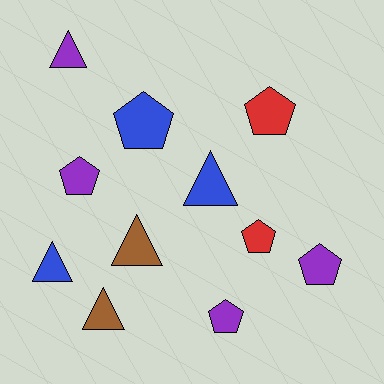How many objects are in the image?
There are 11 objects.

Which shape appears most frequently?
Pentagon, with 6 objects.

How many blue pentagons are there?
There is 1 blue pentagon.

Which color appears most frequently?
Purple, with 4 objects.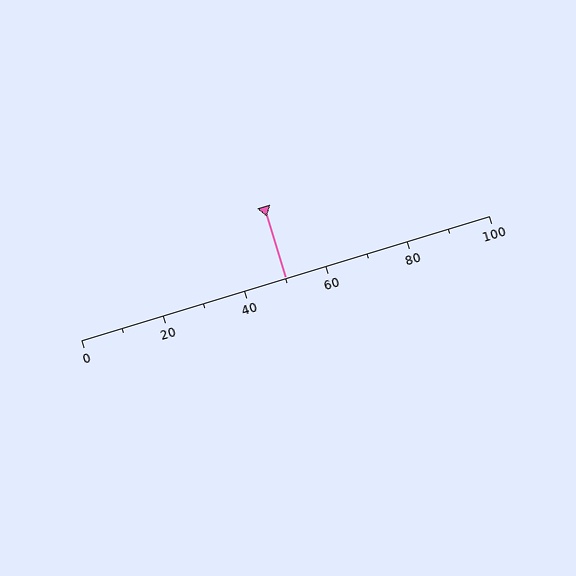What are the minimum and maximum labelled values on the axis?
The axis runs from 0 to 100.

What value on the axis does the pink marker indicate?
The marker indicates approximately 50.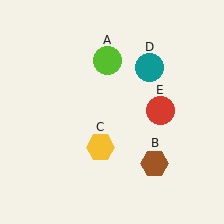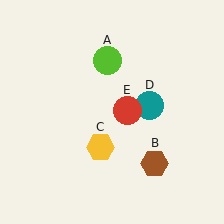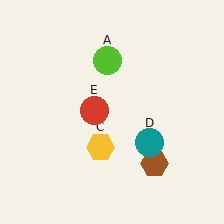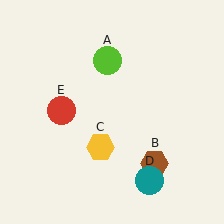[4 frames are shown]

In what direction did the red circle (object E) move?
The red circle (object E) moved left.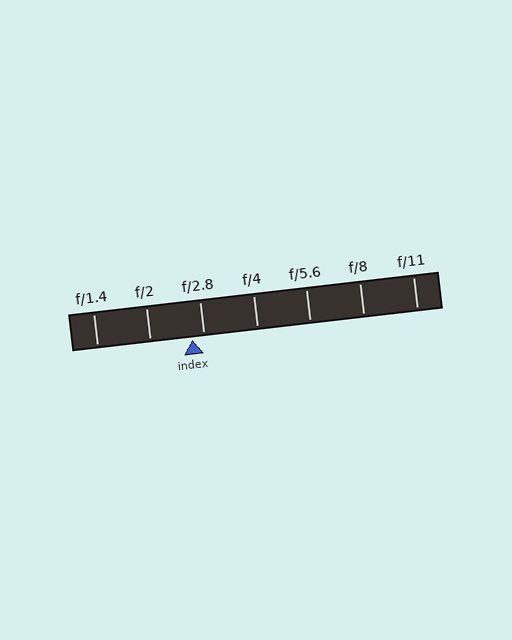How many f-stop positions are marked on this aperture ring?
There are 7 f-stop positions marked.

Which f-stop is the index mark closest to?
The index mark is closest to f/2.8.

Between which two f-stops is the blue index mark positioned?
The index mark is between f/2 and f/2.8.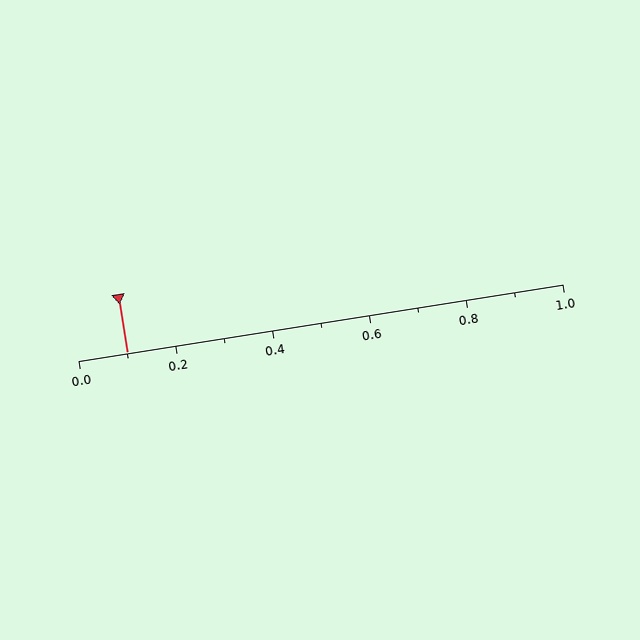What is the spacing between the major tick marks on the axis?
The major ticks are spaced 0.2 apart.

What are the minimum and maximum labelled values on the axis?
The axis runs from 0.0 to 1.0.